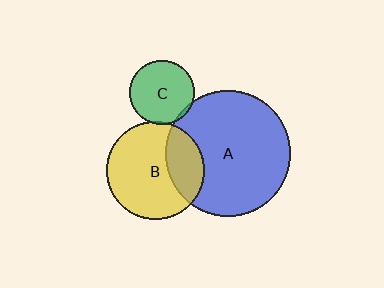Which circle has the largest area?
Circle A (blue).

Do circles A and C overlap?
Yes.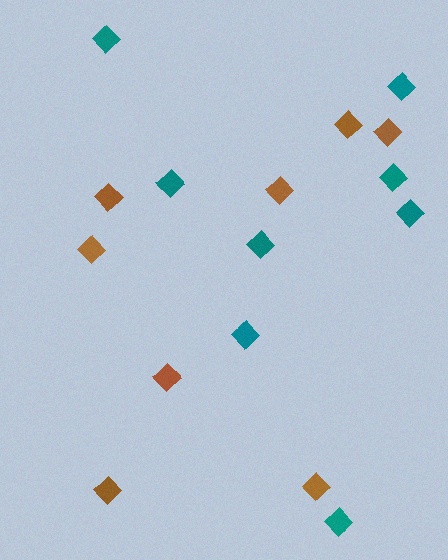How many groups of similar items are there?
There are 2 groups: one group of brown diamonds (8) and one group of teal diamonds (8).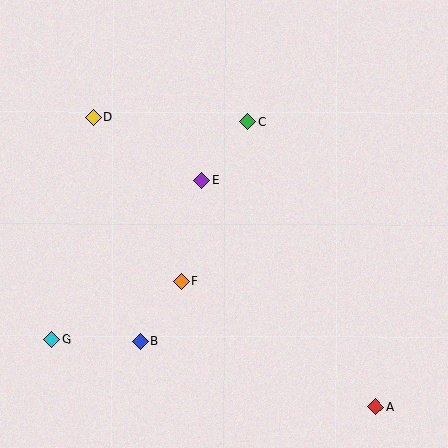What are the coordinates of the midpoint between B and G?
The midpoint between B and G is at (96, 340).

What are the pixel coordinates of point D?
Point D is at (93, 117).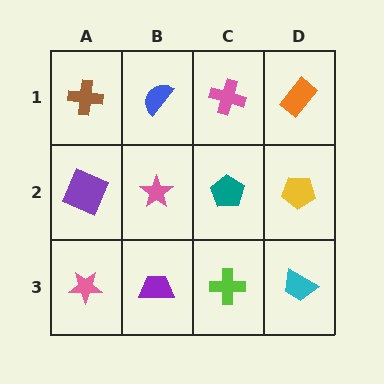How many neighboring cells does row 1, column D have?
2.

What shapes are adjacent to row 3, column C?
A teal pentagon (row 2, column C), a purple trapezoid (row 3, column B), a cyan trapezoid (row 3, column D).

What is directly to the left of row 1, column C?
A blue semicircle.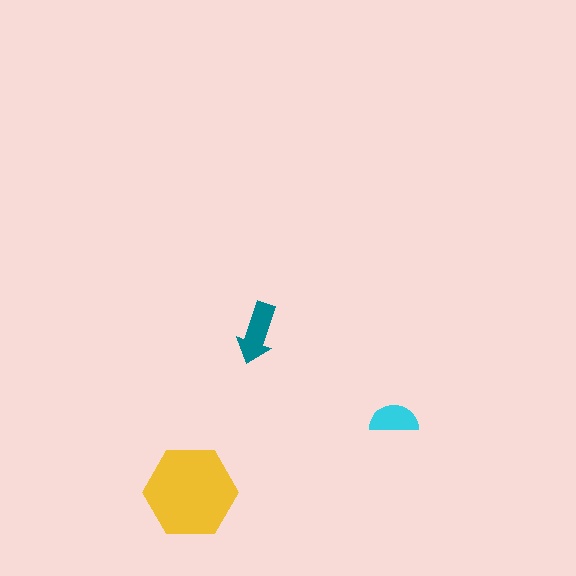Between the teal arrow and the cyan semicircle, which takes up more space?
The teal arrow.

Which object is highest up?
The teal arrow is topmost.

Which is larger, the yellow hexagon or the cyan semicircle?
The yellow hexagon.